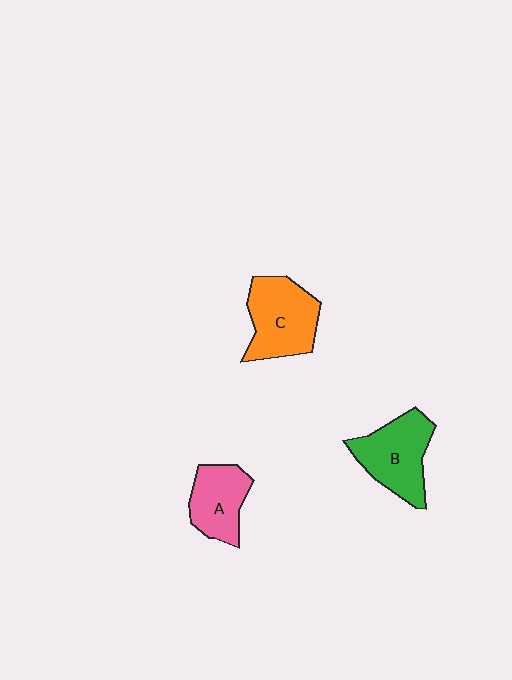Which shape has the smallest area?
Shape A (pink).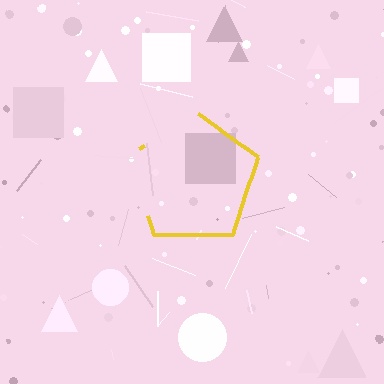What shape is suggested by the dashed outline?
The dashed outline suggests a pentagon.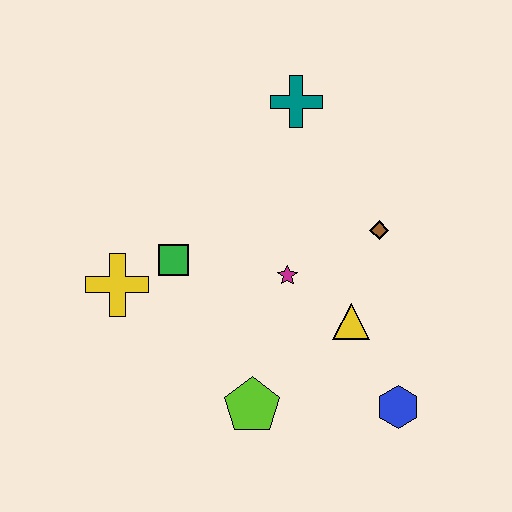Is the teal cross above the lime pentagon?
Yes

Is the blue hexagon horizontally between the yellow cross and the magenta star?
No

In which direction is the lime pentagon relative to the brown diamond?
The lime pentagon is below the brown diamond.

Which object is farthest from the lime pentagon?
The teal cross is farthest from the lime pentagon.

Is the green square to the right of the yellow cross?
Yes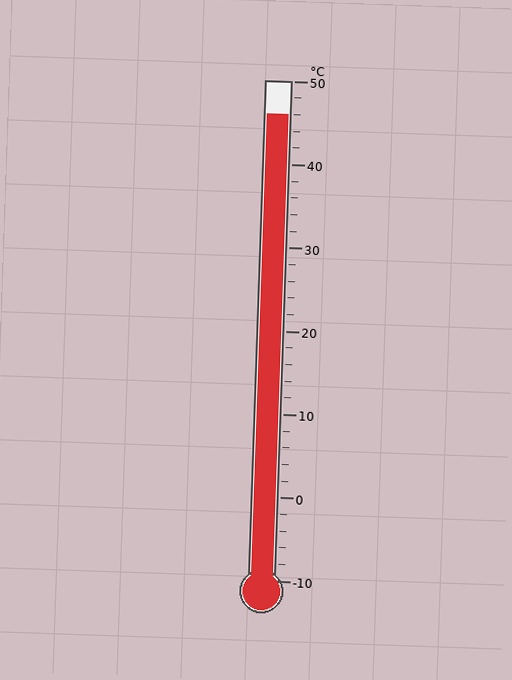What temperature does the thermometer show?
The thermometer shows approximately 46°C.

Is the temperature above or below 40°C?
The temperature is above 40°C.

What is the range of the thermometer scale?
The thermometer scale ranges from -10°C to 50°C.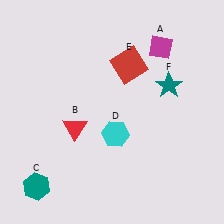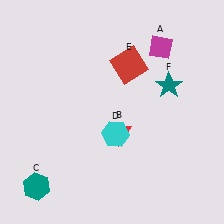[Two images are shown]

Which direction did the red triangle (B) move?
The red triangle (B) moved right.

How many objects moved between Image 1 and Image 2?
1 object moved between the two images.